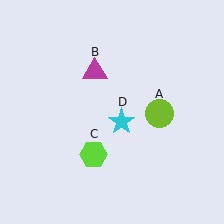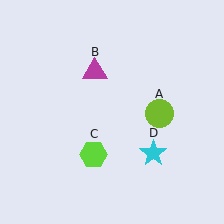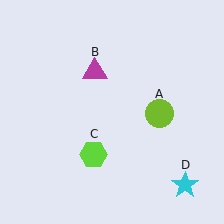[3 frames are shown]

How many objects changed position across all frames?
1 object changed position: cyan star (object D).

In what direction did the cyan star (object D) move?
The cyan star (object D) moved down and to the right.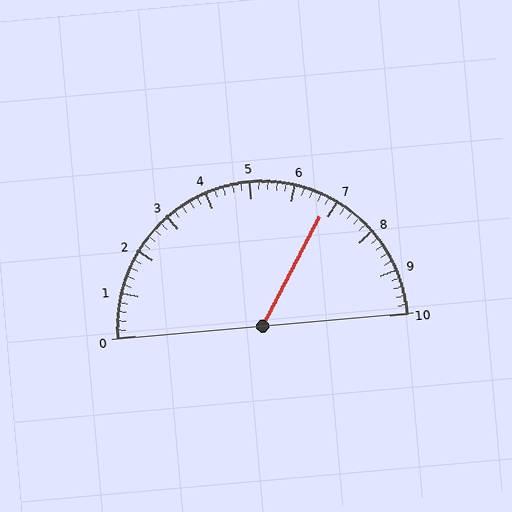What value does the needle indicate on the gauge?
The needle indicates approximately 6.8.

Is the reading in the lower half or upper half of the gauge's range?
The reading is in the upper half of the range (0 to 10).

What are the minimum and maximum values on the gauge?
The gauge ranges from 0 to 10.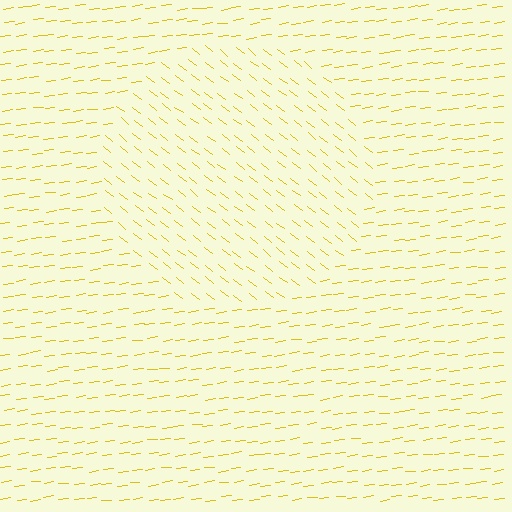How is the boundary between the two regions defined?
The boundary is defined purely by a change in line orientation (approximately 45 degrees difference). All lines are the same color and thickness.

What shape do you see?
I see a circle.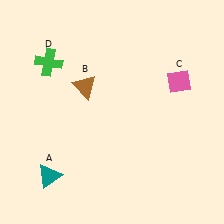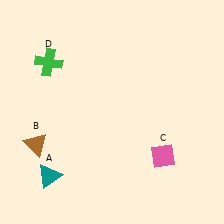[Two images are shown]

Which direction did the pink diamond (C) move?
The pink diamond (C) moved down.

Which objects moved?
The objects that moved are: the brown triangle (B), the pink diamond (C).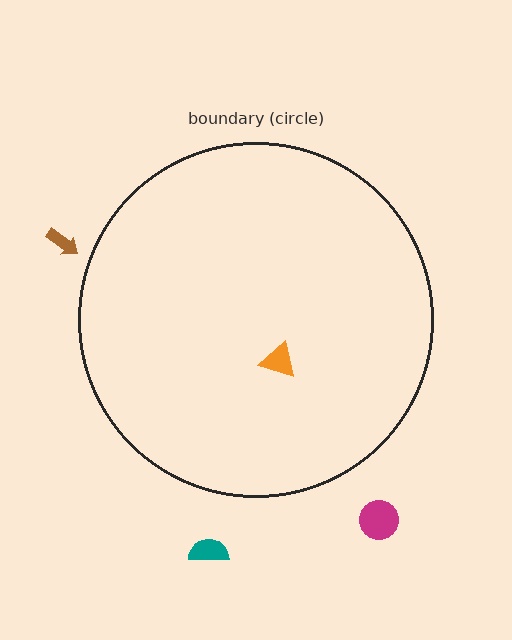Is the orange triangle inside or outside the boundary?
Inside.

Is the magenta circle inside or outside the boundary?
Outside.